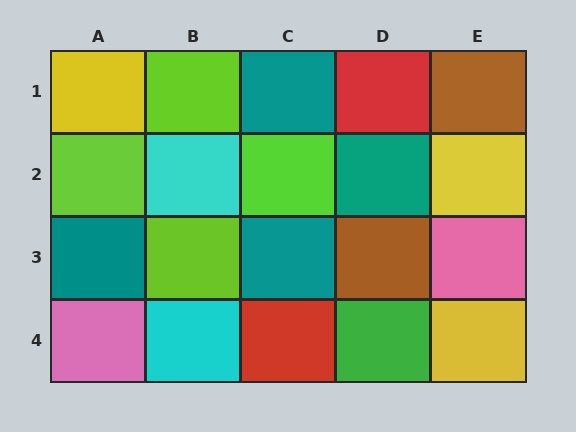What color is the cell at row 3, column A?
Teal.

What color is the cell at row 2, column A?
Lime.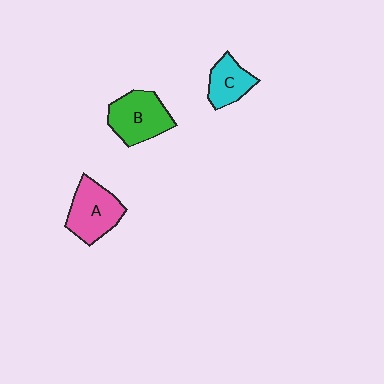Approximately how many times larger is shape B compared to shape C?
Approximately 1.5 times.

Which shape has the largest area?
Shape B (green).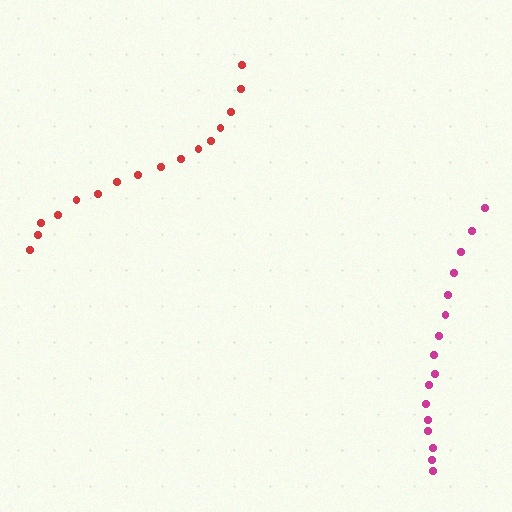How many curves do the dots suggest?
There are 2 distinct paths.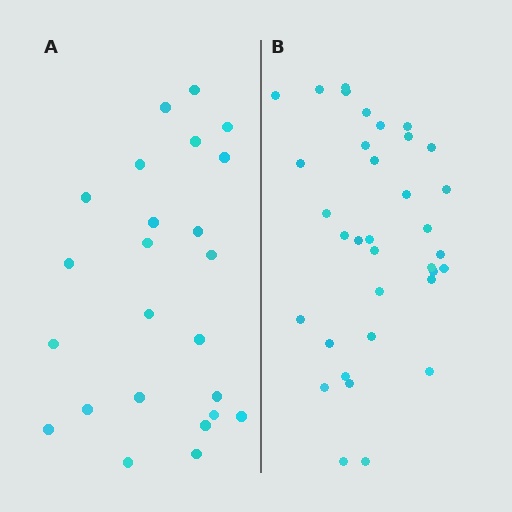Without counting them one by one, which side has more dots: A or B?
Region B (the right region) has more dots.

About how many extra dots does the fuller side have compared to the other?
Region B has roughly 12 or so more dots than region A.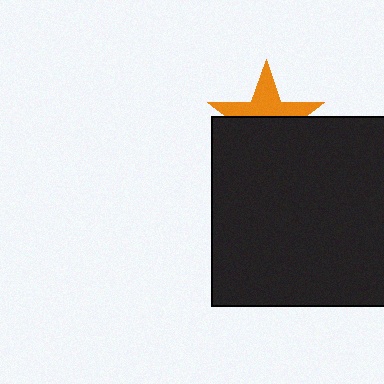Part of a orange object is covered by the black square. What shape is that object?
It is a star.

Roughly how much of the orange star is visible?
A small part of it is visible (roughly 45%).